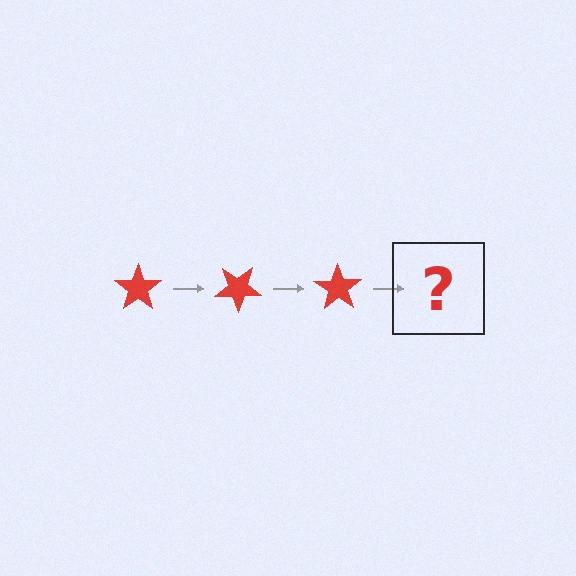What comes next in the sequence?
The next element should be a red star rotated 105 degrees.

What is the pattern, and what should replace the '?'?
The pattern is that the star rotates 35 degrees each step. The '?' should be a red star rotated 105 degrees.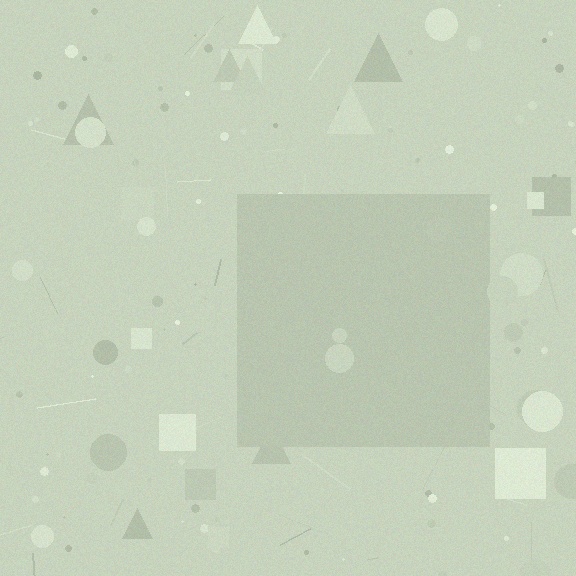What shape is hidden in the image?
A square is hidden in the image.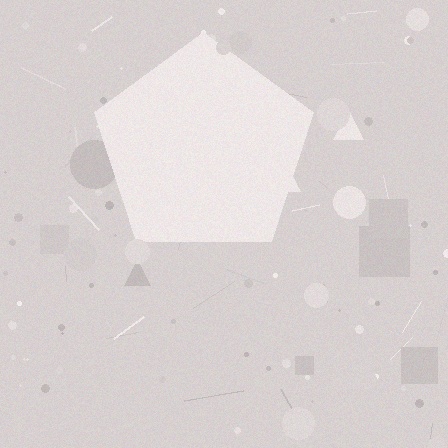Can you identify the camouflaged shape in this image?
The camouflaged shape is a pentagon.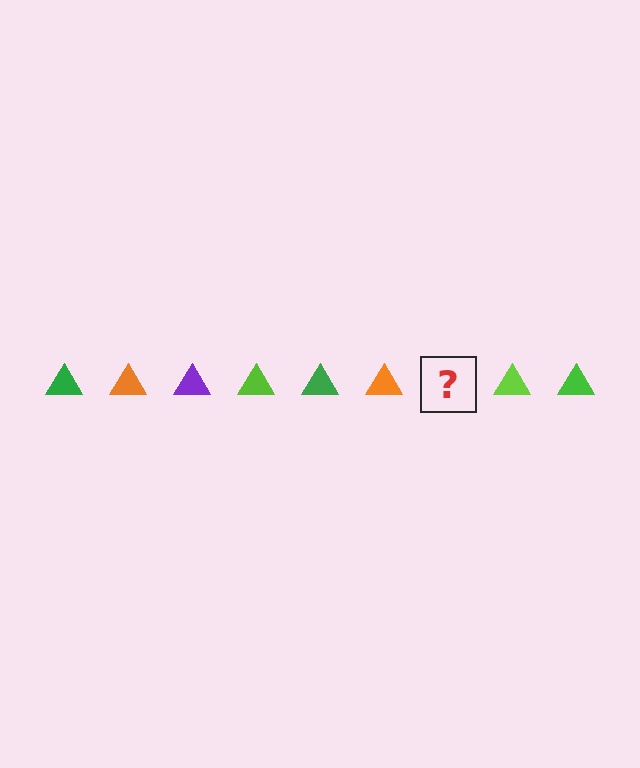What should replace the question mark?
The question mark should be replaced with a purple triangle.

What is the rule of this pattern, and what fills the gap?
The rule is that the pattern cycles through green, orange, purple, lime triangles. The gap should be filled with a purple triangle.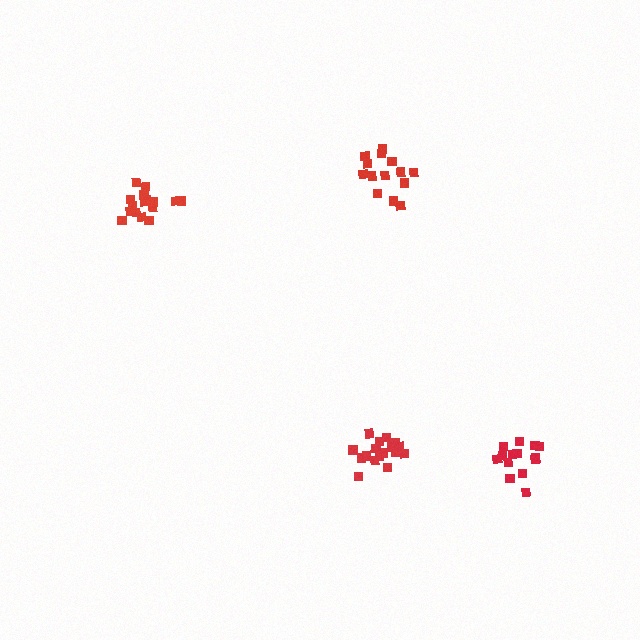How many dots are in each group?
Group 1: 17 dots, Group 2: 14 dots, Group 3: 16 dots, Group 4: 15 dots (62 total).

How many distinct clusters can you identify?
There are 4 distinct clusters.